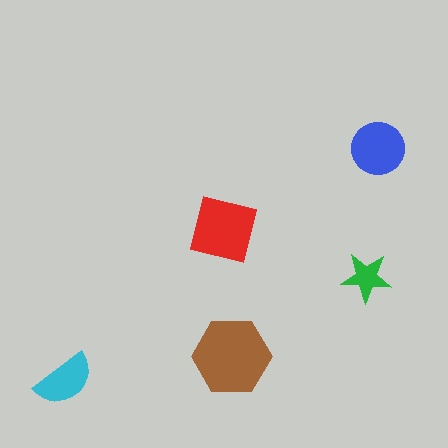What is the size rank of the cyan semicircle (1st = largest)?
4th.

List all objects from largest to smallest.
The brown hexagon, the red square, the blue circle, the cyan semicircle, the green star.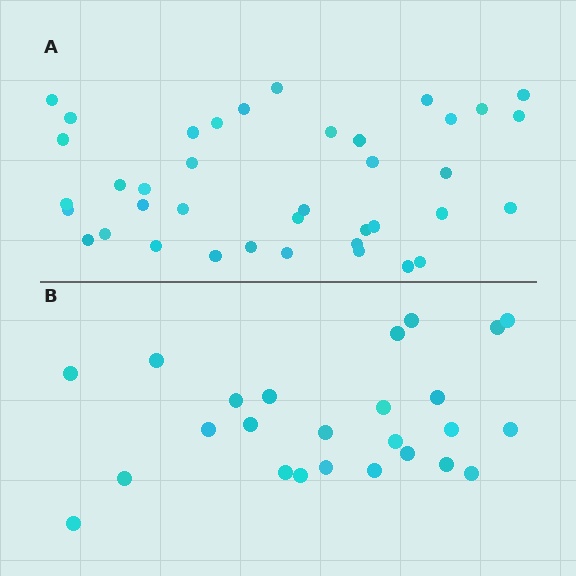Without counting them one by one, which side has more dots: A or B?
Region A (the top region) has more dots.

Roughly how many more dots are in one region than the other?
Region A has approximately 15 more dots than region B.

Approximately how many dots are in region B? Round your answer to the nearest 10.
About 20 dots. (The exact count is 25, which rounds to 20.)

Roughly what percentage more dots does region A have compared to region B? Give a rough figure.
About 55% more.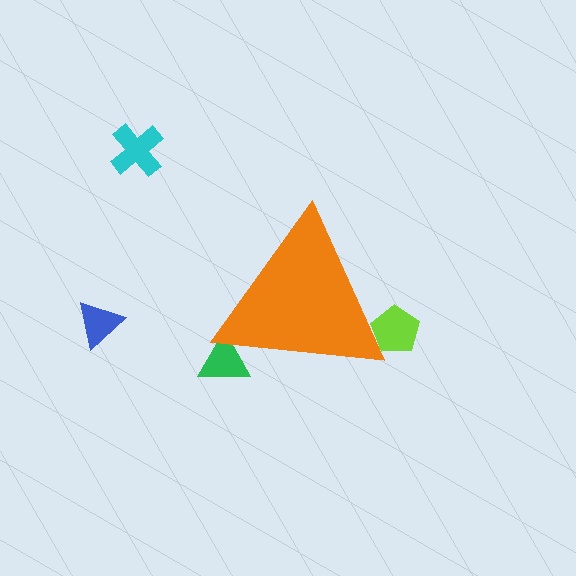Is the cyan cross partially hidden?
No, the cyan cross is fully visible.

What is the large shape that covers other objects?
An orange triangle.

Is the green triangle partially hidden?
Yes, the green triangle is partially hidden behind the orange triangle.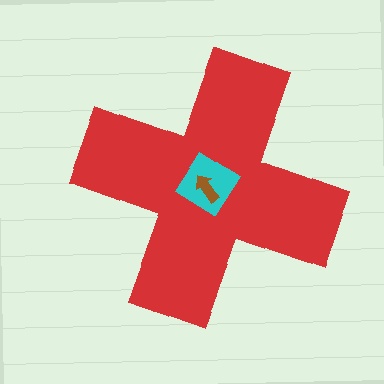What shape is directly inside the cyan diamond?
The brown arrow.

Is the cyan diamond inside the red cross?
Yes.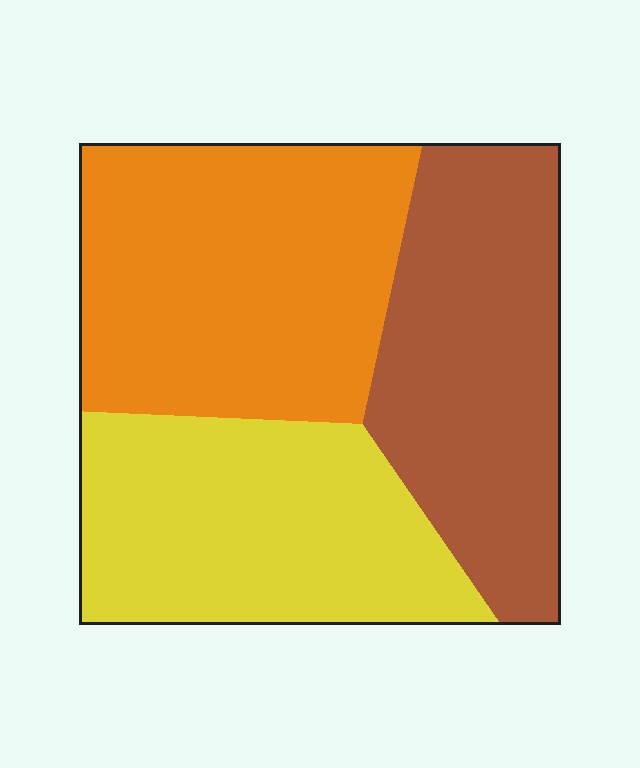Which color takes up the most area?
Orange, at roughly 35%.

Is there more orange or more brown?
Orange.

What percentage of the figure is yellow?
Yellow takes up between a quarter and a half of the figure.